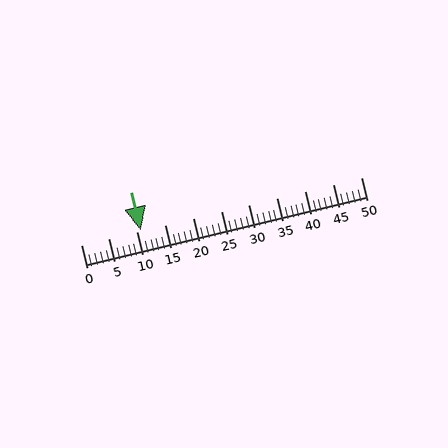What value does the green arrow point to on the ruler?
The green arrow points to approximately 11.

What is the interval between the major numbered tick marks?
The major tick marks are spaced 5 units apart.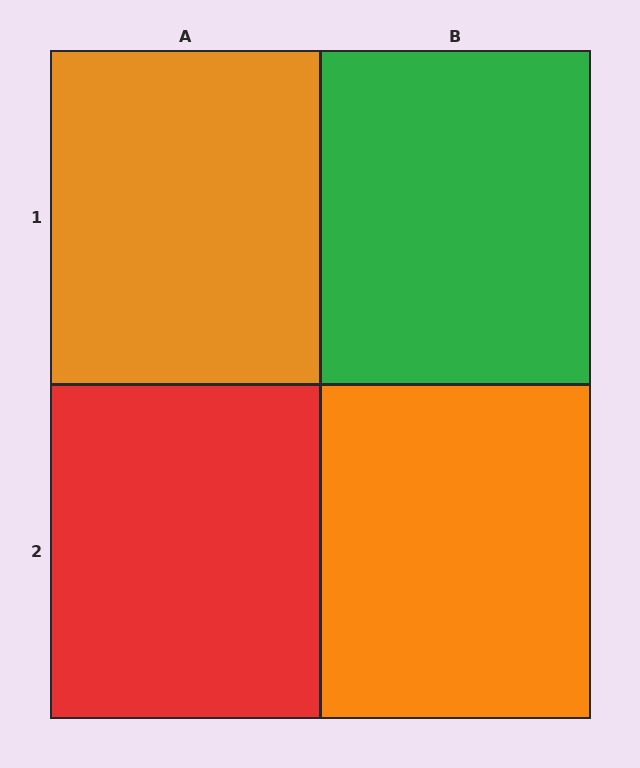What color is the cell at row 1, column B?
Green.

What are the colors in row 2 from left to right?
Red, orange.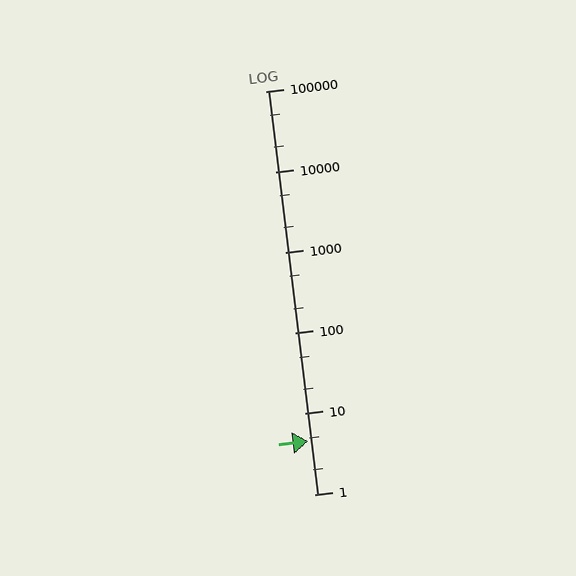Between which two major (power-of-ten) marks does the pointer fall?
The pointer is between 1 and 10.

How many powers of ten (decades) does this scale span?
The scale spans 5 decades, from 1 to 100000.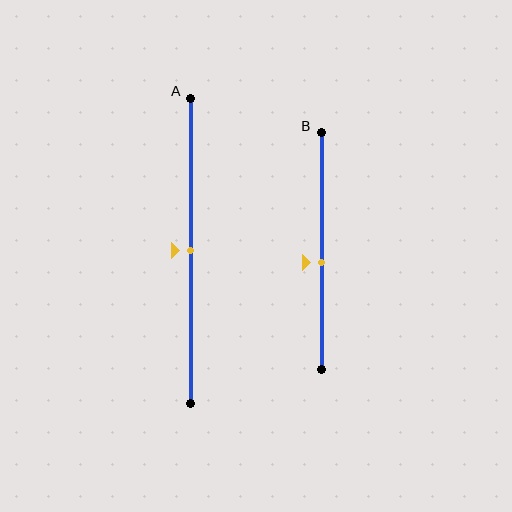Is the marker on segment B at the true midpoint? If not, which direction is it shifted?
No, the marker on segment B is shifted downward by about 5% of the segment length.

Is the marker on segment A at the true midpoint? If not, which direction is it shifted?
Yes, the marker on segment A is at the true midpoint.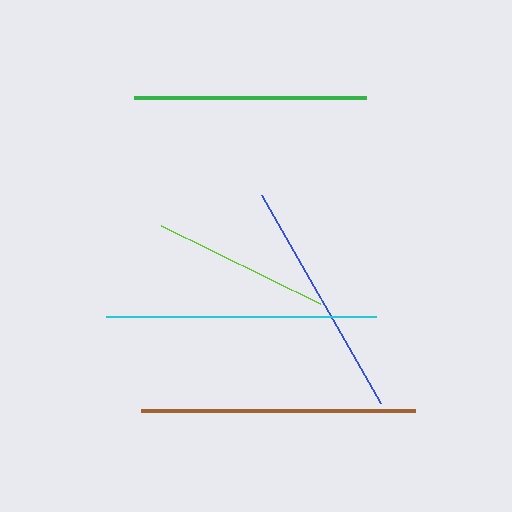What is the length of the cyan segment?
The cyan segment is approximately 270 pixels long.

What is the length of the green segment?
The green segment is approximately 232 pixels long.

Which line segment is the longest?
The brown line is the longest at approximately 273 pixels.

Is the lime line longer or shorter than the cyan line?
The cyan line is longer than the lime line.